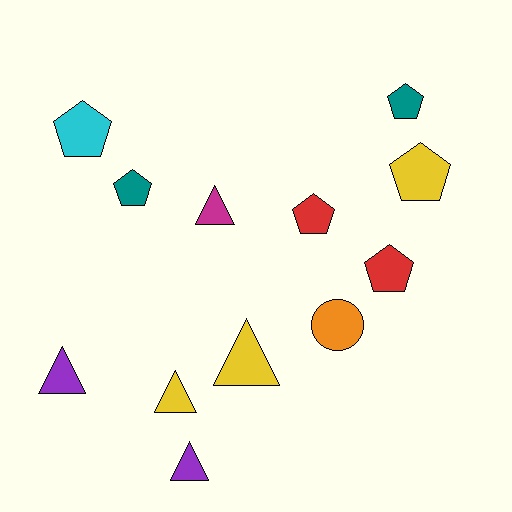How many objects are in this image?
There are 12 objects.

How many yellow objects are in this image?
There are 3 yellow objects.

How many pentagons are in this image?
There are 6 pentagons.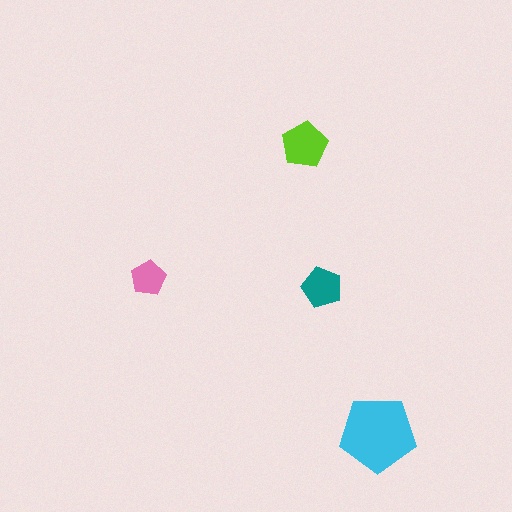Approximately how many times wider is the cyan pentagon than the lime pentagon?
About 1.5 times wider.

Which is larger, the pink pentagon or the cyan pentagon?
The cyan one.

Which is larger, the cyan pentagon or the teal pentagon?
The cyan one.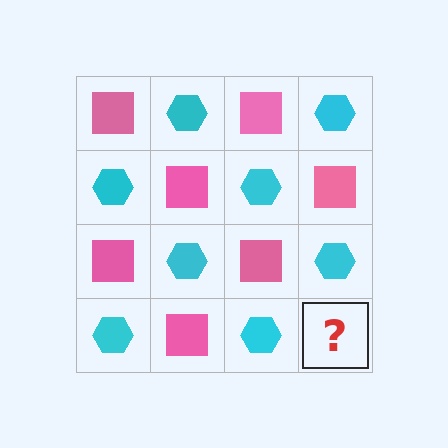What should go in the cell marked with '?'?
The missing cell should contain a pink square.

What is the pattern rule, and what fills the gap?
The rule is that it alternates pink square and cyan hexagon in a checkerboard pattern. The gap should be filled with a pink square.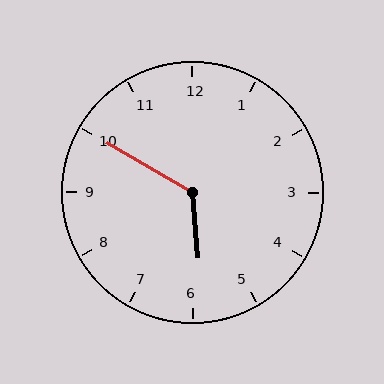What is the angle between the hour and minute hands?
Approximately 125 degrees.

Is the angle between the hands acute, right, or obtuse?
It is obtuse.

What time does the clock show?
5:50.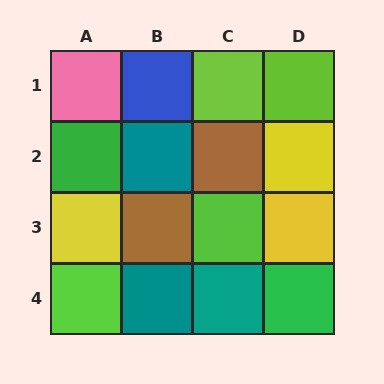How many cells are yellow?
3 cells are yellow.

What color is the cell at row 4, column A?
Lime.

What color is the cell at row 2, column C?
Brown.